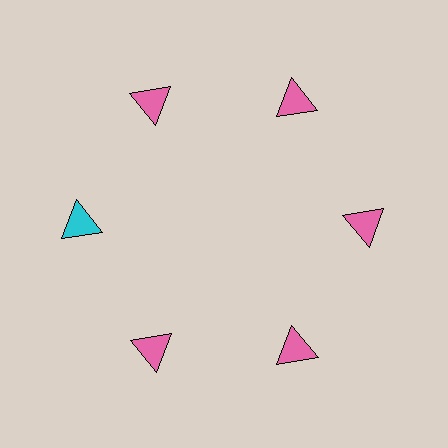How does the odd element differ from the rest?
It has a different color: cyan instead of pink.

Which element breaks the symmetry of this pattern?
The cyan triangle at roughly the 9 o'clock position breaks the symmetry. All other shapes are pink triangles.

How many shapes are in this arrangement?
There are 6 shapes arranged in a ring pattern.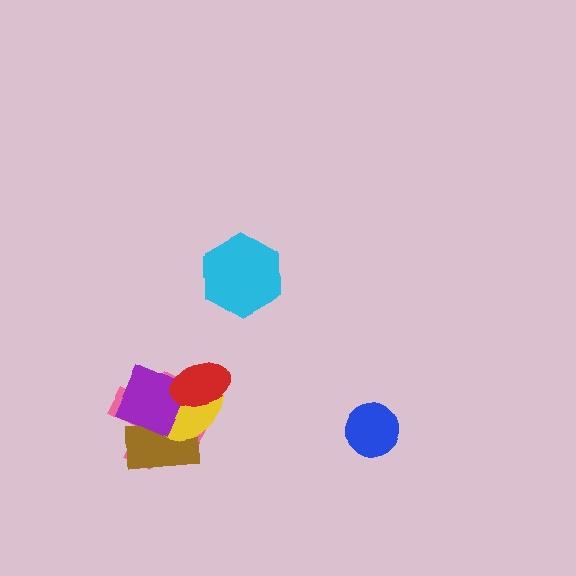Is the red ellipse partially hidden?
No, no other shape covers it.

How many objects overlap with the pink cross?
4 objects overlap with the pink cross.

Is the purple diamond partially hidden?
Yes, it is partially covered by another shape.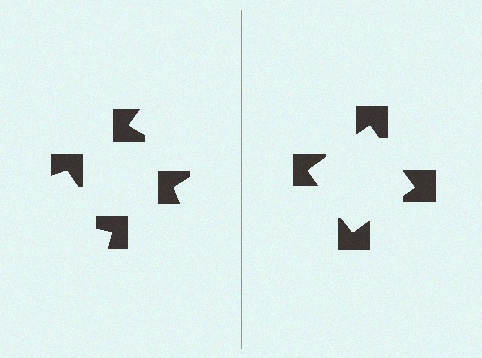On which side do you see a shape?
An illusory square appears on the right side. On the left side the wedge cuts are rotated, so no coherent shape forms.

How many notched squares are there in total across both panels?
8 — 4 on each side.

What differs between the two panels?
The notched squares are positioned identically on both sides; only the wedge orientations differ. On the right they align to a square; on the left they are misaligned.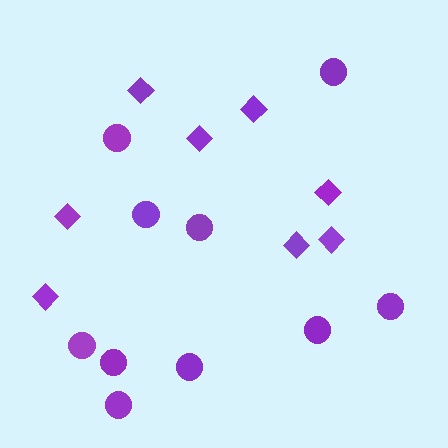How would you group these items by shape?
There are 2 groups: one group of circles (10) and one group of diamonds (8).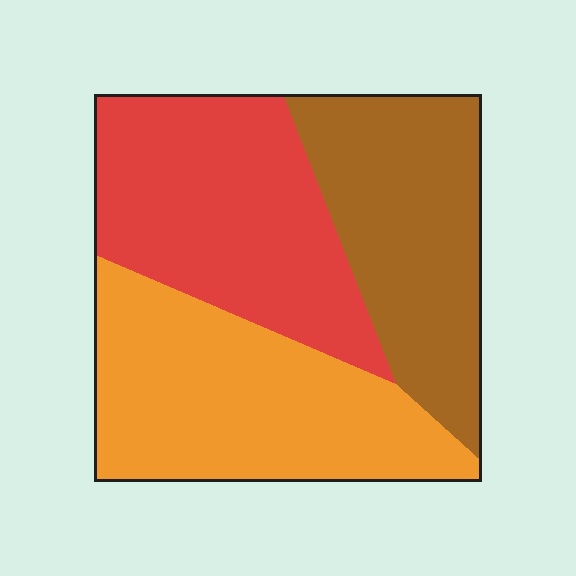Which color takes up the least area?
Brown, at roughly 30%.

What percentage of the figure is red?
Red takes up about one third (1/3) of the figure.